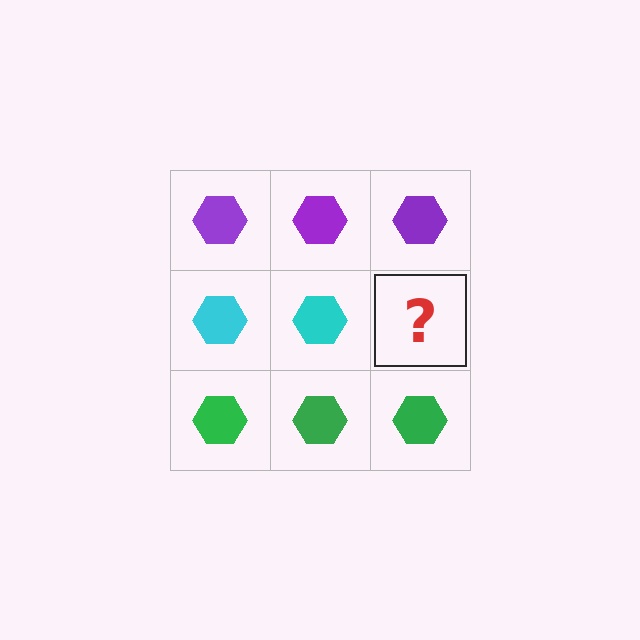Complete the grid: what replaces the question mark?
The question mark should be replaced with a cyan hexagon.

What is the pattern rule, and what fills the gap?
The rule is that each row has a consistent color. The gap should be filled with a cyan hexagon.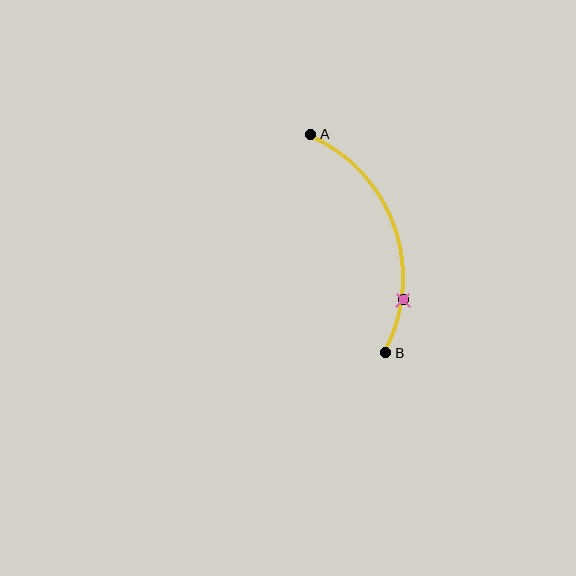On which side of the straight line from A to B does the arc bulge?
The arc bulges to the right of the straight line connecting A and B.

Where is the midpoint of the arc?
The arc midpoint is the point on the curve farthest from the straight line joining A and B. It sits to the right of that line.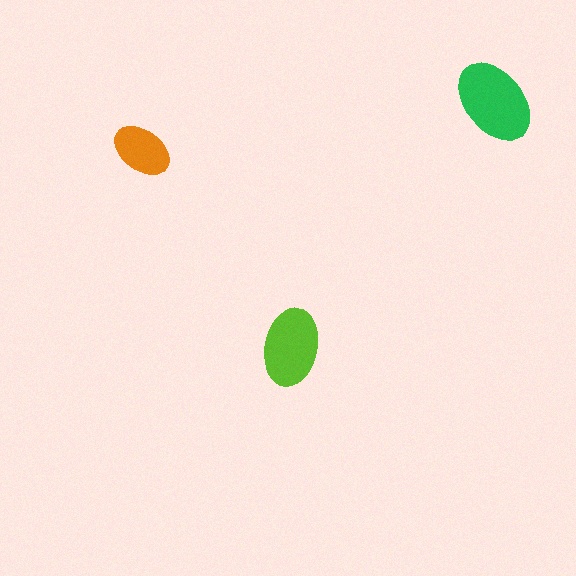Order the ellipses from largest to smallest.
the green one, the lime one, the orange one.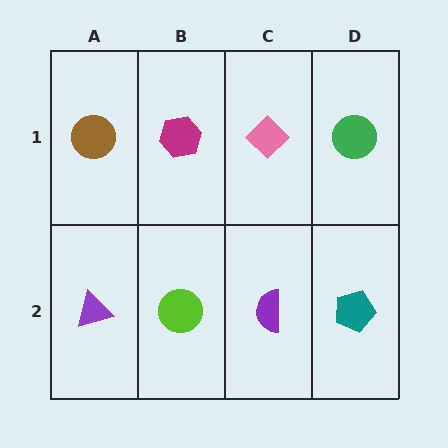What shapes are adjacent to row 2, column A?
A brown circle (row 1, column A), a lime circle (row 2, column B).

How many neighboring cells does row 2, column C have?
3.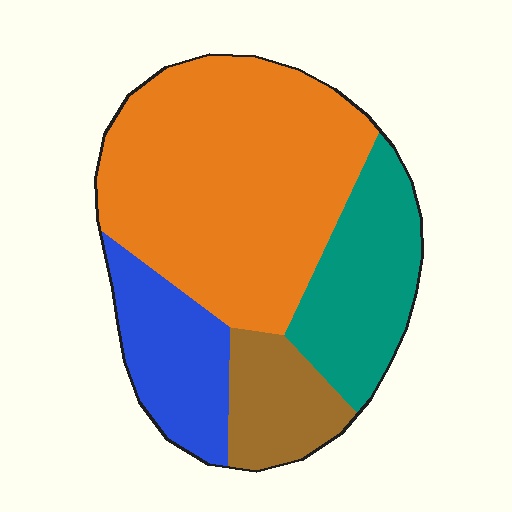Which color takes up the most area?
Orange, at roughly 50%.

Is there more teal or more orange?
Orange.